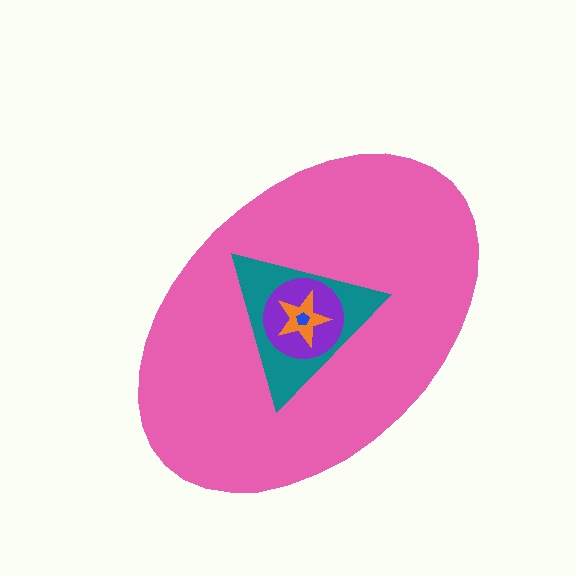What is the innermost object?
The blue pentagon.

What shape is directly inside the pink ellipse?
The teal triangle.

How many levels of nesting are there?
5.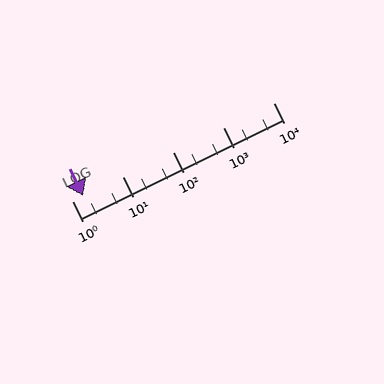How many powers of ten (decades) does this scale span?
The scale spans 4 decades, from 1 to 10000.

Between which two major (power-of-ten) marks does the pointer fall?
The pointer is between 1 and 10.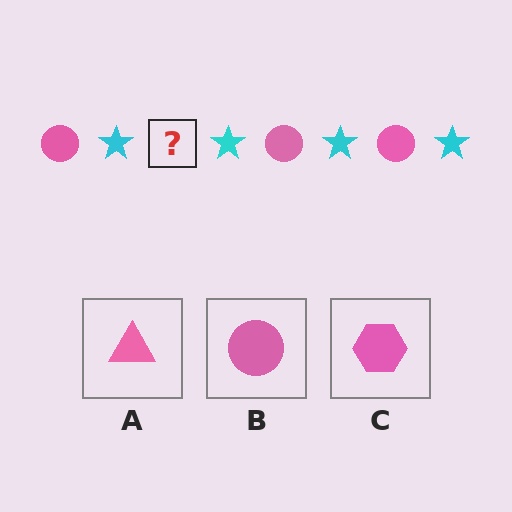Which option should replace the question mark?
Option B.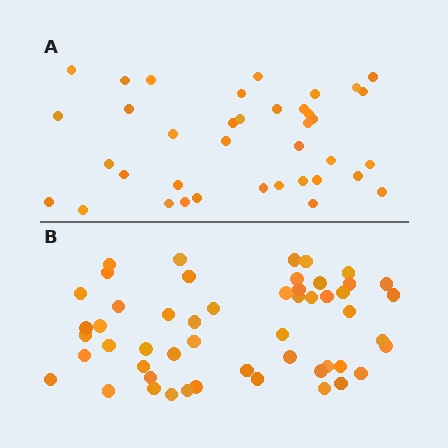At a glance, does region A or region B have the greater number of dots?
Region B (the bottom region) has more dots.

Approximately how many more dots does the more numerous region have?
Region B has approximately 15 more dots than region A.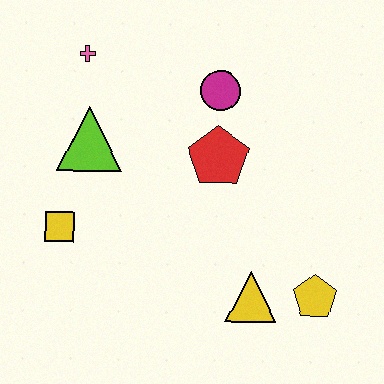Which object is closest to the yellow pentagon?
The yellow triangle is closest to the yellow pentagon.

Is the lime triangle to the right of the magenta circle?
No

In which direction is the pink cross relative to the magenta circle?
The pink cross is to the left of the magenta circle.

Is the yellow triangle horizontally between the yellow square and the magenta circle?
No